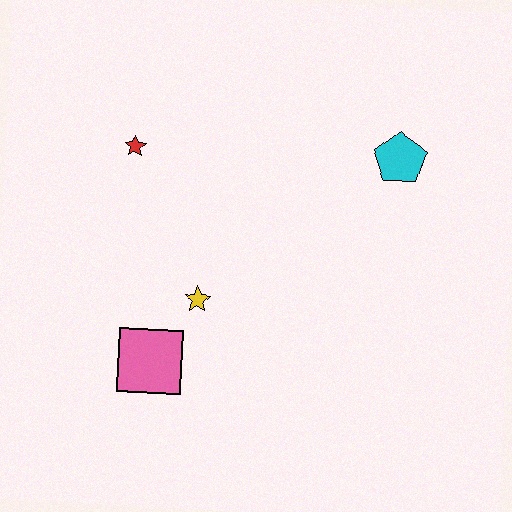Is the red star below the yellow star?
No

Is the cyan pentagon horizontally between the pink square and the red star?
No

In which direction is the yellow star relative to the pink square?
The yellow star is above the pink square.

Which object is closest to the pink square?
The yellow star is closest to the pink square.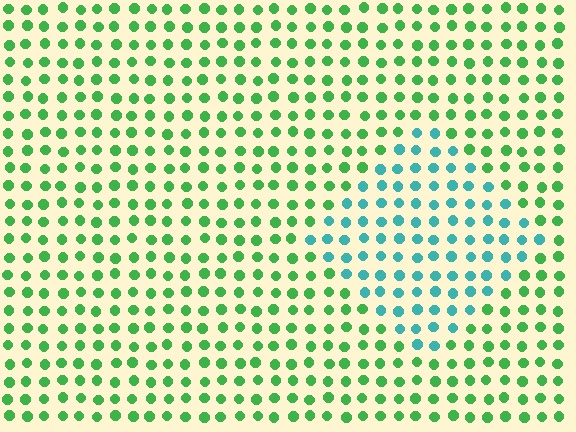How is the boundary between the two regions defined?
The boundary is defined purely by a slight shift in hue (about 51 degrees). Spacing, size, and orientation are identical on both sides.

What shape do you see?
I see a diamond.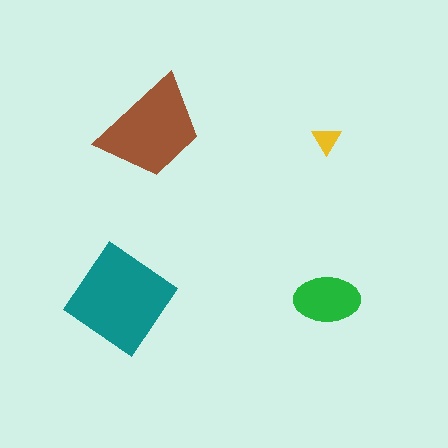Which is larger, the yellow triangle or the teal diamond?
The teal diamond.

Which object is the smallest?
The yellow triangle.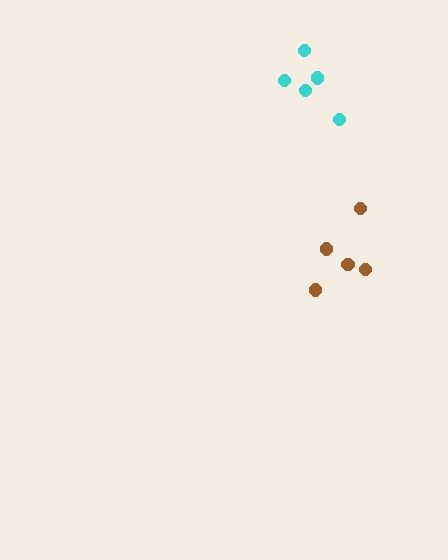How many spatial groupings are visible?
There are 2 spatial groupings.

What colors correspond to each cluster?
The clusters are colored: cyan, brown.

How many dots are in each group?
Group 1: 5 dots, Group 2: 5 dots (10 total).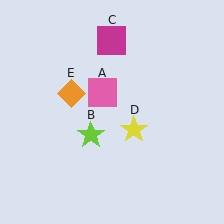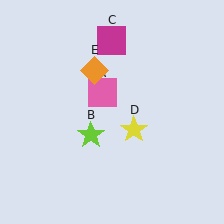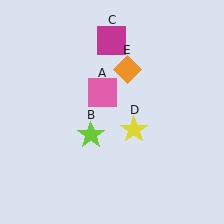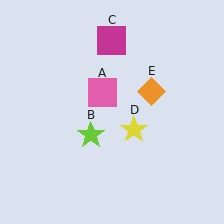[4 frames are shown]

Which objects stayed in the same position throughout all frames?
Pink square (object A) and lime star (object B) and magenta square (object C) and yellow star (object D) remained stationary.